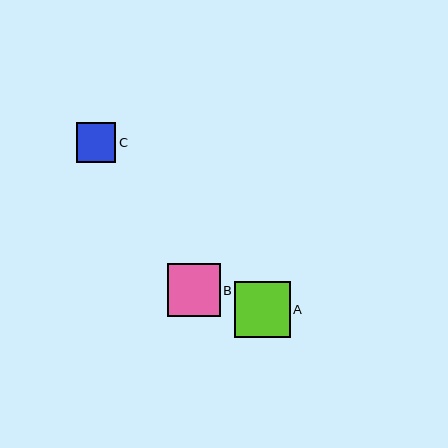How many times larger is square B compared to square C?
Square B is approximately 1.3 times the size of square C.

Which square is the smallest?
Square C is the smallest with a size of approximately 40 pixels.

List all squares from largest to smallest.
From largest to smallest: A, B, C.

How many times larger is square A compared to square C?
Square A is approximately 1.4 times the size of square C.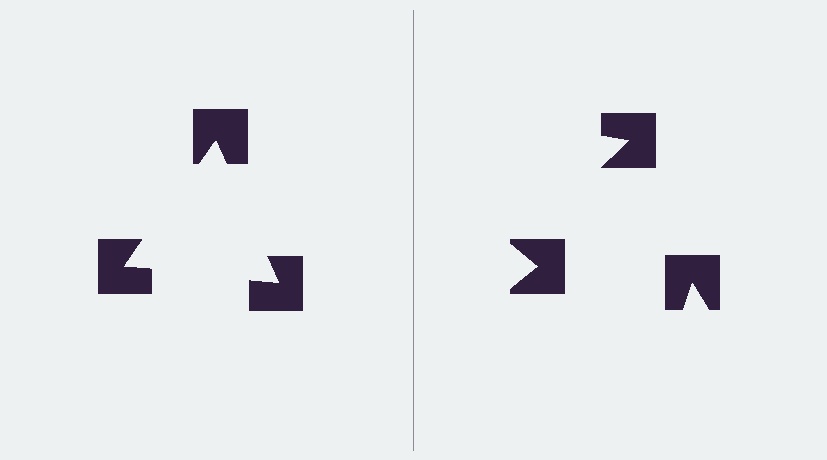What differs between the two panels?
The notched squares are positioned identically on both sides; only the wedge orientations differ. On the left they align to a triangle; on the right they are misaligned.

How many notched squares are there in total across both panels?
6 — 3 on each side.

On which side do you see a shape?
An illusory triangle appears on the left side. On the right side the wedge cuts are rotated, so no coherent shape forms.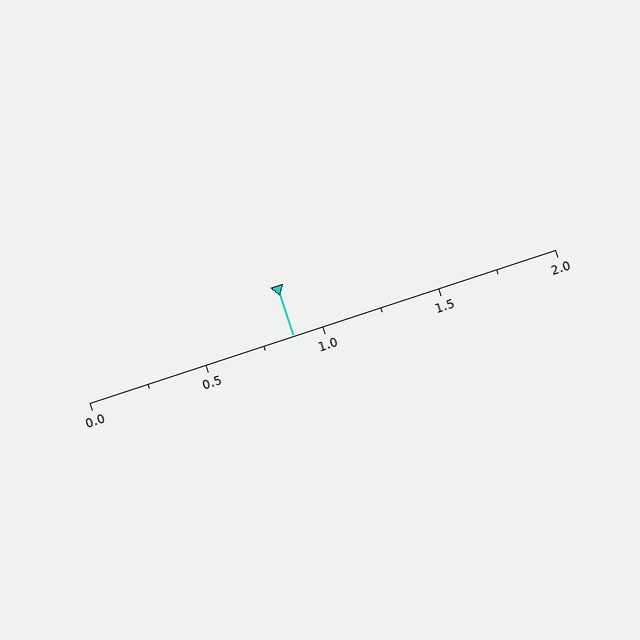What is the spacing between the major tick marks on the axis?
The major ticks are spaced 0.5 apart.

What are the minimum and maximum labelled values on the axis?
The axis runs from 0.0 to 2.0.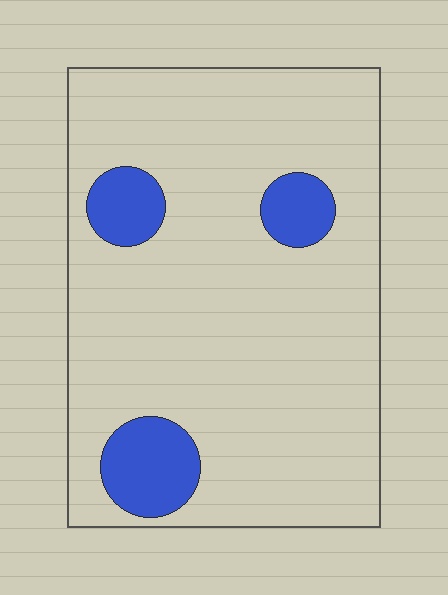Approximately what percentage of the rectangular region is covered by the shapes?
Approximately 10%.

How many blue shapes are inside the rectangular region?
3.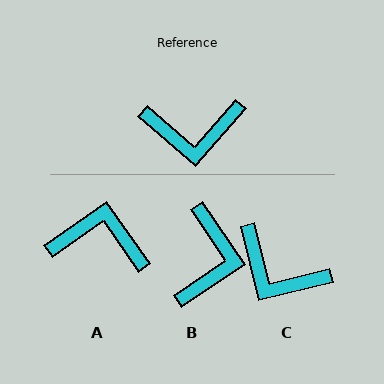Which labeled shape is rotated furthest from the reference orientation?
A, about 166 degrees away.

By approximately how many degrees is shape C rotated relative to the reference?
Approximately 35 degrees clockwise.